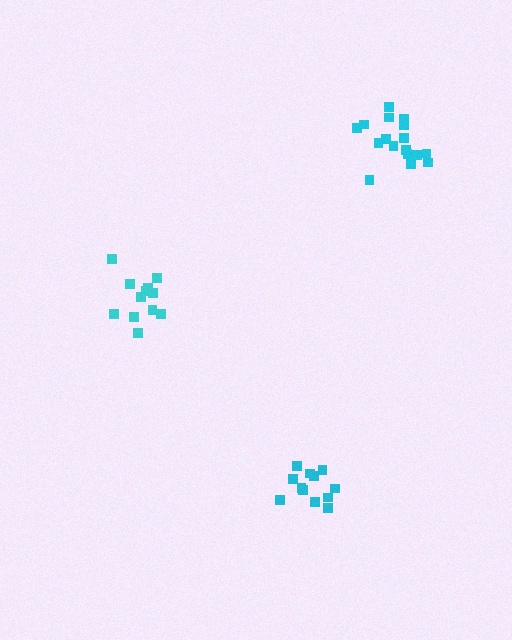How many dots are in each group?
Group 1: 12 dots, Group 2: 12 dots, Group 3: 17 dots (41 total).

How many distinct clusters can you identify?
There are 3 distinct clusters.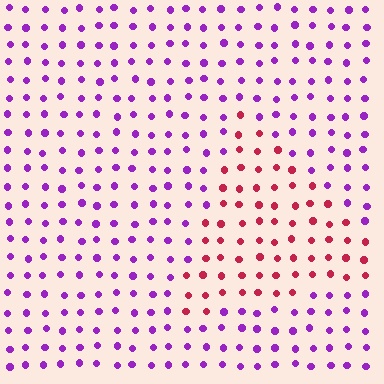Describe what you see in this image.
The image is filled with small purple elements in a uniform arrangement. A triangle-shaped region is visible where the elements are tinted to a slightly different hue, forming a subtle color boundary.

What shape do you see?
I see a triangle.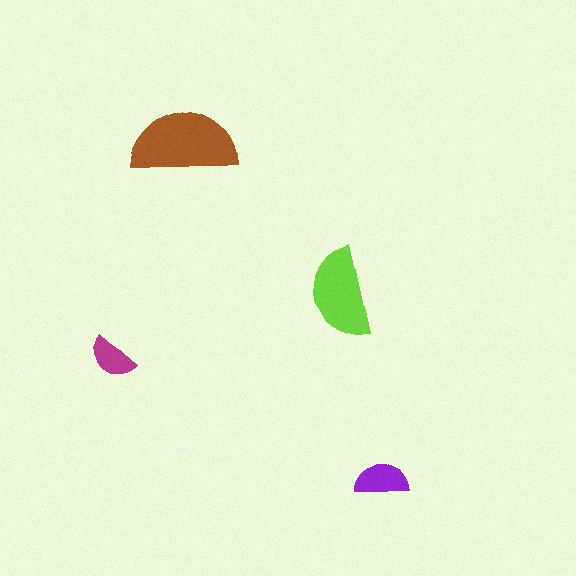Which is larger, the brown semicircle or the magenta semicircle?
The brown one.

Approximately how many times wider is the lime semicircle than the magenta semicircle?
About 2 times wider.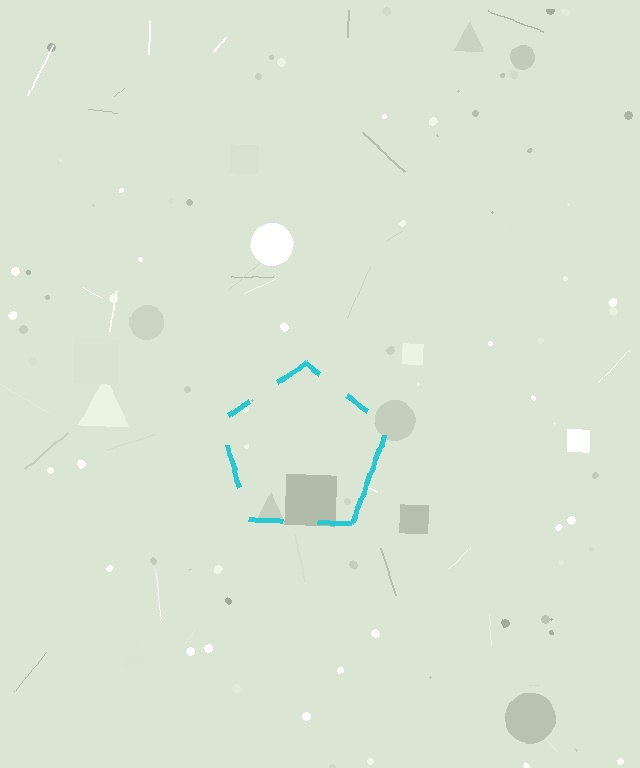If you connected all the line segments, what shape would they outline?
They would outline a pentagon.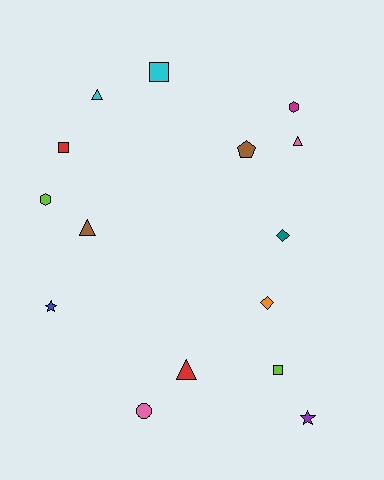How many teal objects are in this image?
There is 1 teal object.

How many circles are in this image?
There is 1 circle.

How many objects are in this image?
There are 15 objects.